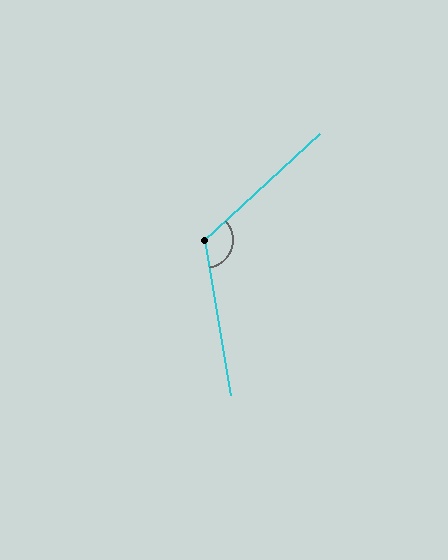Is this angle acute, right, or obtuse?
It is obtuse.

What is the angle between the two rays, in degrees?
Approximately 123 degrees.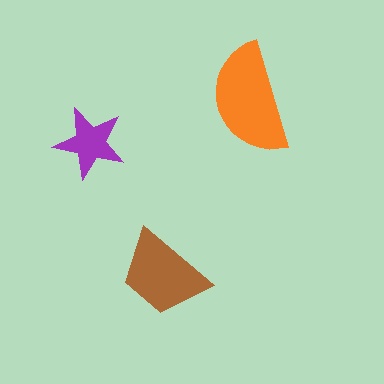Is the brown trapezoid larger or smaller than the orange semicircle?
Smaller.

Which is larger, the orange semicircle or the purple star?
The orange semicircle.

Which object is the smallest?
The purple star.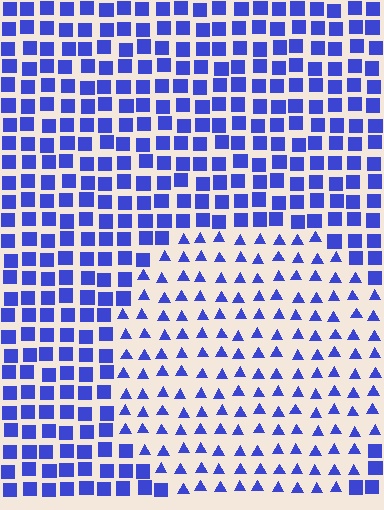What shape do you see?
I see a circle.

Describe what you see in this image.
The image is filled with small blue elements arranged in a uniform grid. A circle-shaped region contains triangles, while the surrounding area contains squares. The boundary is defined purely by the change in element shape.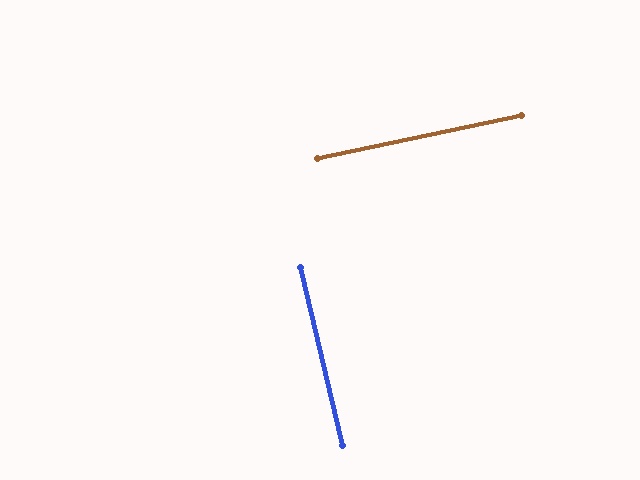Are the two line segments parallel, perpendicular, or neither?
Perpendicular — they meet at approximately 89°.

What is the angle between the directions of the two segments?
Approximately 89 degrees.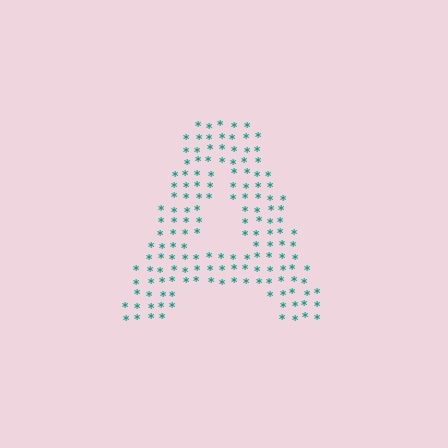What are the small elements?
The small elements are asterisks.